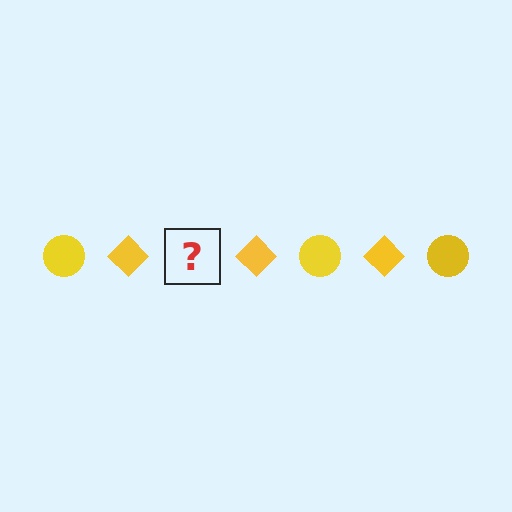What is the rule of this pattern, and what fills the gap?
The rule is that the pattern cycles through circle, diamond shapes in yellow. The gap should be filled with a yellow circle.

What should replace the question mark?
The question mark should be replaced with a yellow circle.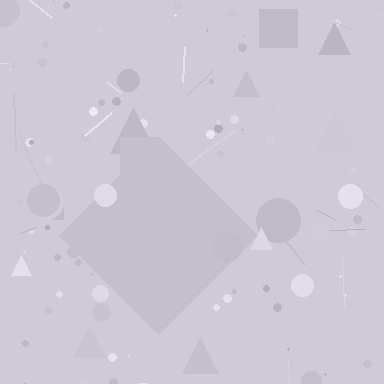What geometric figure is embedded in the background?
A diamond is embedded in the background.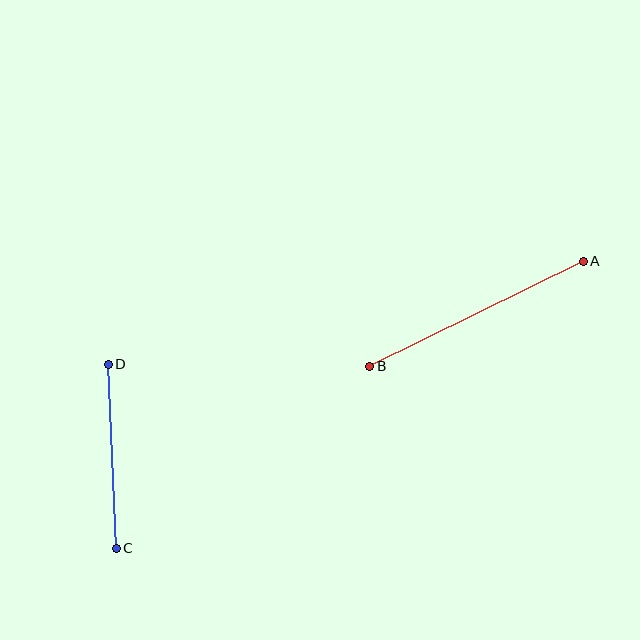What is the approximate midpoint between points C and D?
The midpoint is at approximately (112, 456) pixels.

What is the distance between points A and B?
The distance is approximately 238 pixels.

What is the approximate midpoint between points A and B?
The midpoint is at approximately (476, 314) pixels.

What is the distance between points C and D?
The distance is approximately 185 pixels.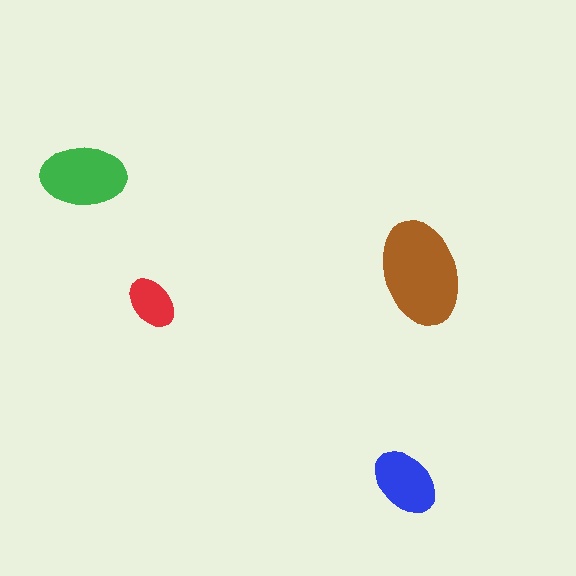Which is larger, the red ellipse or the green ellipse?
The green one.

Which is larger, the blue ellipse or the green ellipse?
The green one.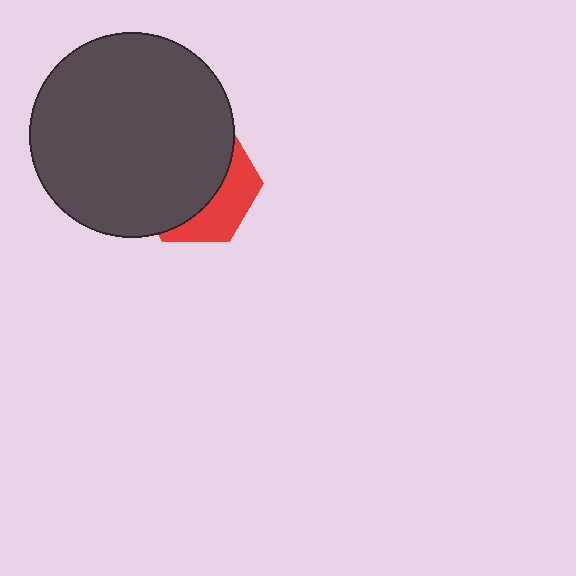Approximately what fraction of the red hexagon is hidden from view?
Roughly 67% of the red hexagon is hidden behind the dark gray circle.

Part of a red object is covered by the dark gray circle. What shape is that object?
It is a hexagon.